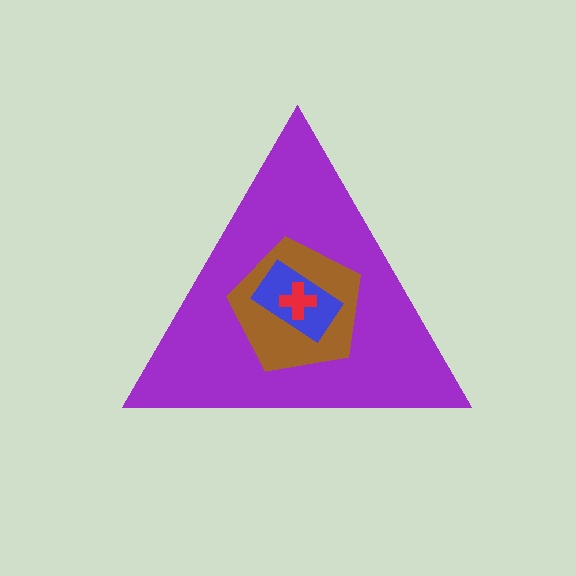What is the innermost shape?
The red cross.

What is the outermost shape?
The purple triangle.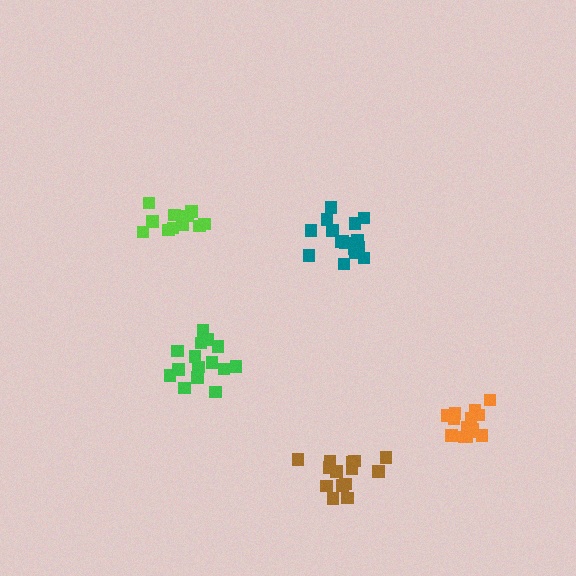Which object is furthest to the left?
The lime cluster is leftmost.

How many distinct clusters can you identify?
There are 5 distinct clusters.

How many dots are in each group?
Group 1: 15 dots, Group 2: 11 dots, Group 3: 16 dots, Group 4: 14 dots, Group 5: 14 dots (70 total).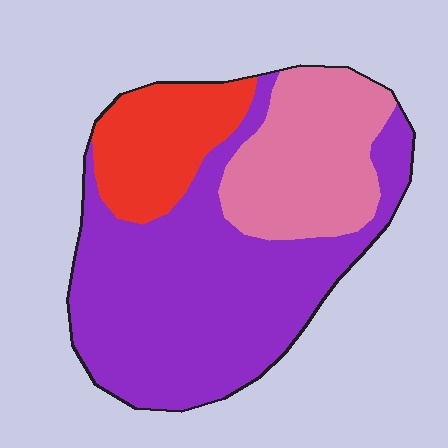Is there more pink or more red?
Pink.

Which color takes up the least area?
Red, at roughly 20%.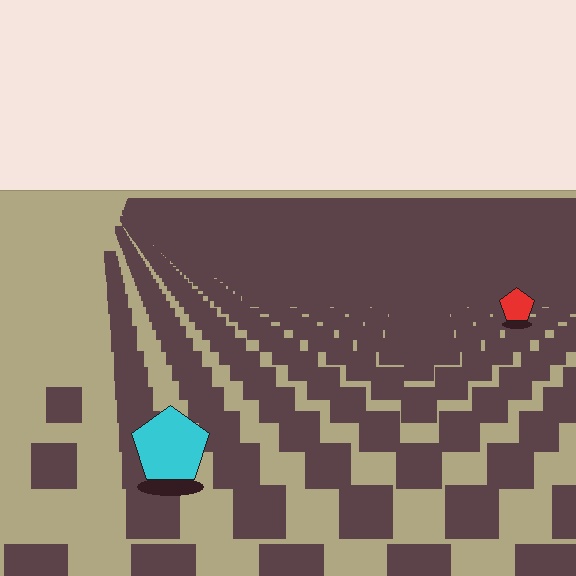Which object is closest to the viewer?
The cyan pentagon is closest. The texture marks near it are larger and more spread out.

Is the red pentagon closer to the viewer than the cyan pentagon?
No. The cyan pentagon is closer — you can tell from the texture gradient: the ground texture is coarser near it.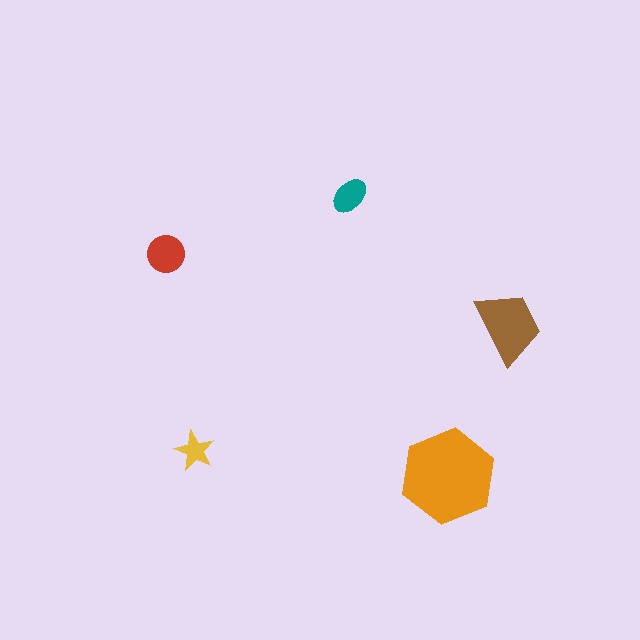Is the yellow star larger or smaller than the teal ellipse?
Smaller.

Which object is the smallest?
The yellow star.